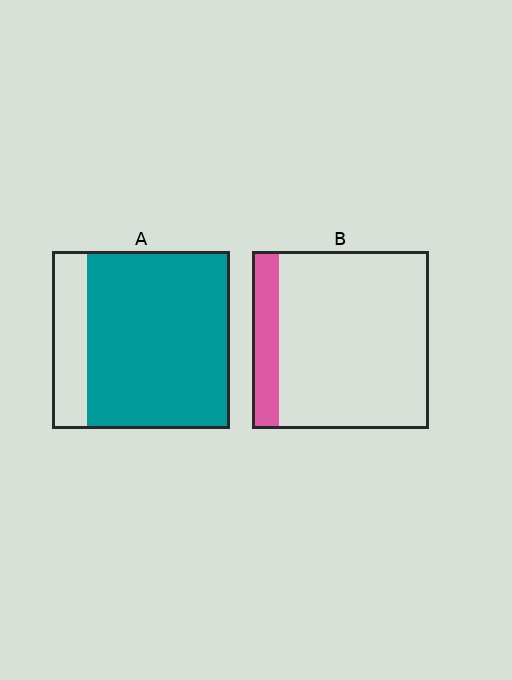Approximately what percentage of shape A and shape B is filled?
A is approximately 80% and B is approximately 15%.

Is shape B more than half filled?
No.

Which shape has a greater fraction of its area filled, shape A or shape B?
Shape A.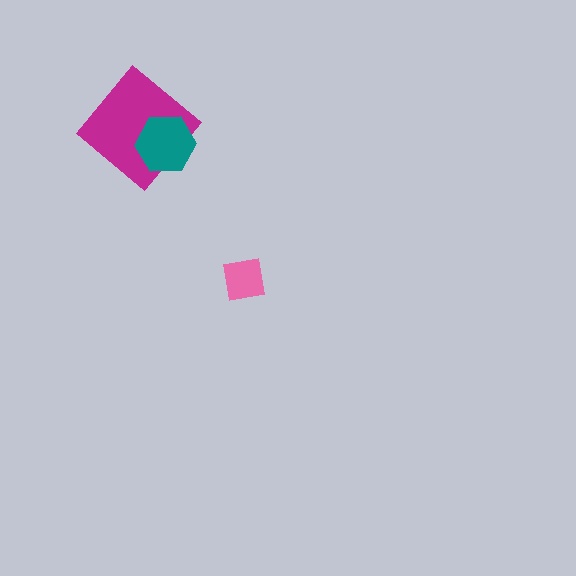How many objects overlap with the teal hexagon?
1 object overlaps with the teal hexagon.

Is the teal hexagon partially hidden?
No, no other shape covers it.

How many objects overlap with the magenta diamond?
1 object overlaps with the magenta diamond.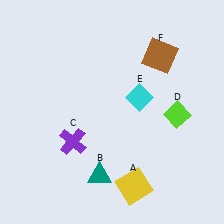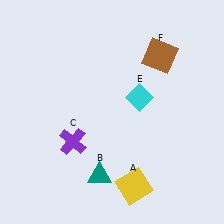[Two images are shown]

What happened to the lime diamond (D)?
The lime diamond (D) was removed in Image 2. It was in the bottom-right area of Image 1.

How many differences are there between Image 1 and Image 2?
There is 1 difference between the two images.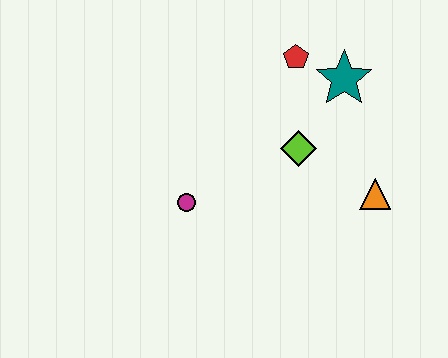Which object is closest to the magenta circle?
The lime diamond is closest to the magenta circle.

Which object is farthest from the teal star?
The magenta circle is farthest from the teal star.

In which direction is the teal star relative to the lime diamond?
The teal star is above the lime diamond.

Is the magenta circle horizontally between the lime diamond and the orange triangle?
No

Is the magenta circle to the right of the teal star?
No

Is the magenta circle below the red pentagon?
Yes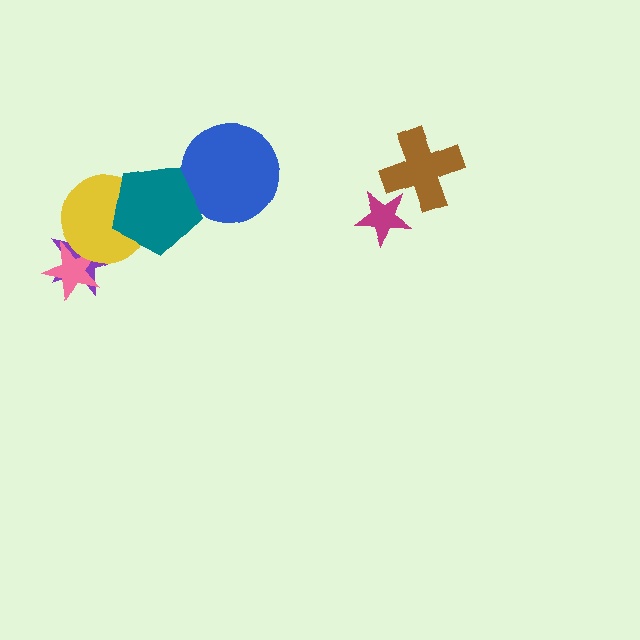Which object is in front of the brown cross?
The magenta star is in front of the brown cross.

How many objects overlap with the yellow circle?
3 objects overlap with the yellow circle.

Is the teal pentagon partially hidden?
No, no other shape covers it.